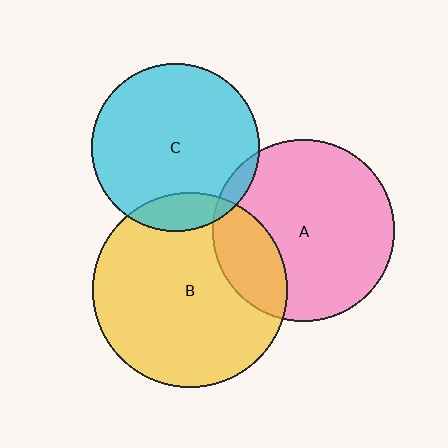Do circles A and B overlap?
Yes.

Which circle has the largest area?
Circle B (yellow).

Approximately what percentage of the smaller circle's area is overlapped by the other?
Approximately 20%.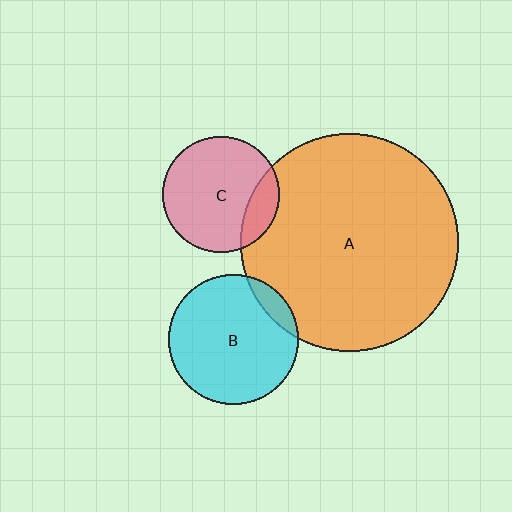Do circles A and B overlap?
Yes.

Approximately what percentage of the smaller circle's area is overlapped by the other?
Approximately 10%.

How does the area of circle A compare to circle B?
Approximately 2.8 times.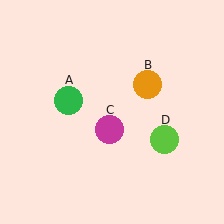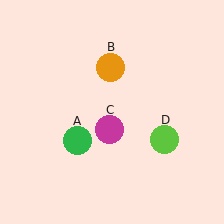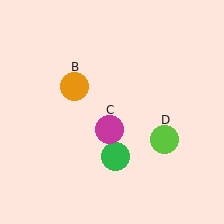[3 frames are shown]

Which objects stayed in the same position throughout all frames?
Magenta circle (object C) and lime circle (object D) remained stationary.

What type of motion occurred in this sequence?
The green circle (object A), orange circle (object B) rotated counterclockwise around the center of the scene.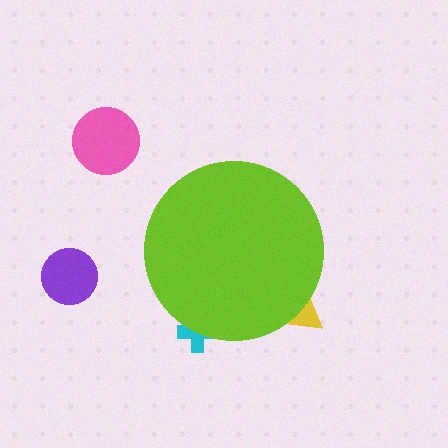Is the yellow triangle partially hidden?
Yes, the yellow triangle is partially hidden behind the lime circle.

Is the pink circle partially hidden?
No, the pink circle is fully visible.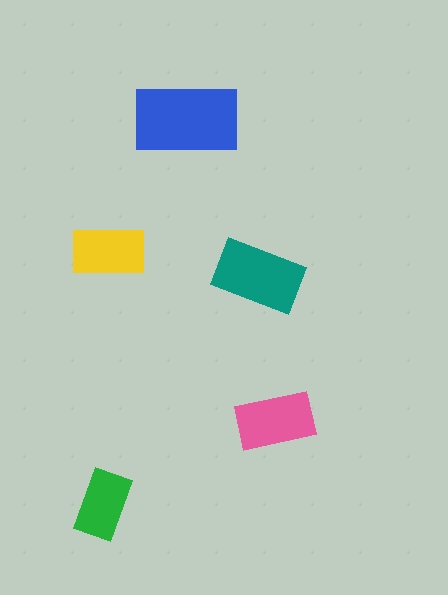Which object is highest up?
The blue rectangle is topmost.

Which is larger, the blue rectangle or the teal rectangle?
The blue one.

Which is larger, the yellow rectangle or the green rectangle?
The yellow one.